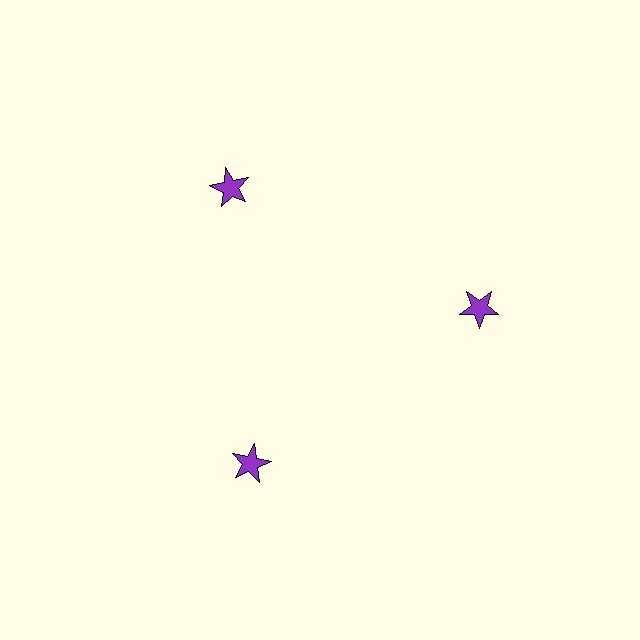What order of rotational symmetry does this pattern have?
This pattern has 3-fold rotational symmetry.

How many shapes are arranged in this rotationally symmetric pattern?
There are 3 shapes, arranged in 3 groups of 1.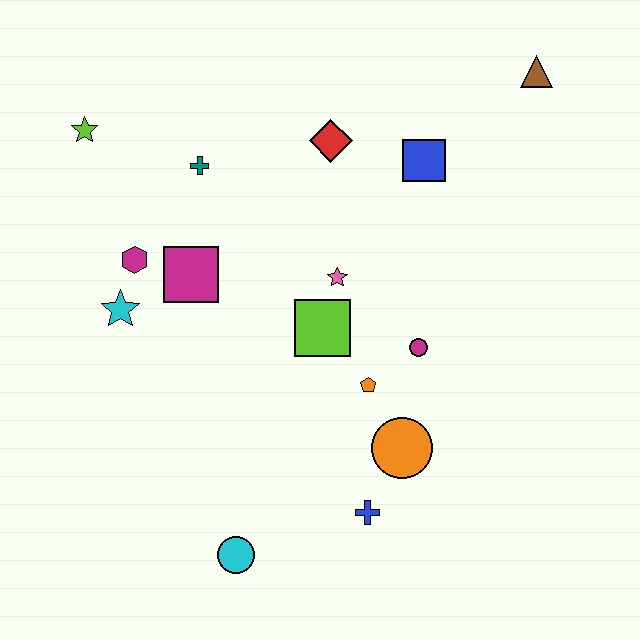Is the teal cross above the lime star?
No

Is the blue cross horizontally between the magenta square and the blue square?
Yes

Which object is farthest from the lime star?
The blue cross is farthest from the lime star.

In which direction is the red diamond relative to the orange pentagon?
The red diamond is above the orange pentagon.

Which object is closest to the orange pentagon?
The magenta circle is closest to the orange pentagon.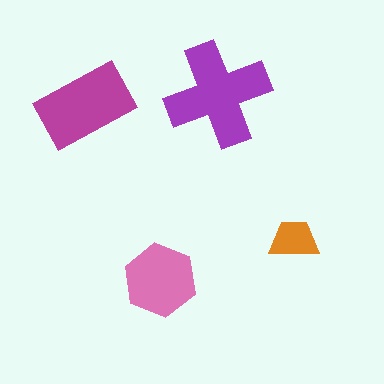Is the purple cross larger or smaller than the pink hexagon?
Larger.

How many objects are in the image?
There are 4 objects in the image.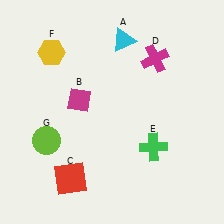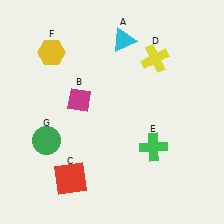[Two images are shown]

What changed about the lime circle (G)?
In Image 1, G is lime. In Image 2, it changed to green.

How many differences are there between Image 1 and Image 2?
There are 2 differences between the two images.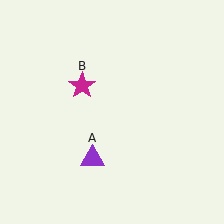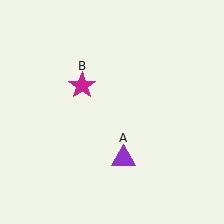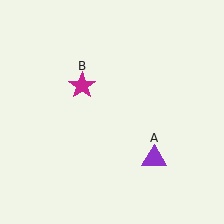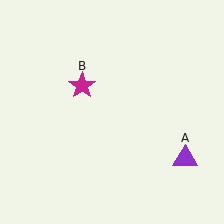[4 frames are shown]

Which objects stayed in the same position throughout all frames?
Magenta star (object B) remained stationary.